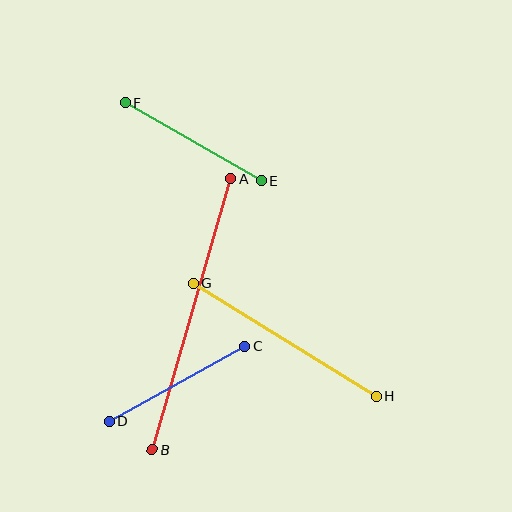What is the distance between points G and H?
The distance is approximately 215 pixels.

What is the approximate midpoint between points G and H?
The midpoint is at approximately (285, 340) pixels.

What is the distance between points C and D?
The distance is approximately 155 pixels.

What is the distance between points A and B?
The distance is approximately 282 pixels.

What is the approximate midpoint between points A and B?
The midpoint is at approximately (192, 314) pixels.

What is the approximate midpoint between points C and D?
The midpoint is at approximately (177, 384) pixels.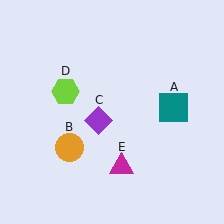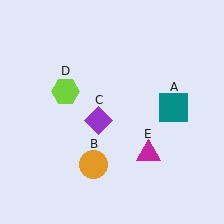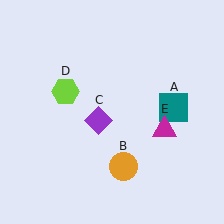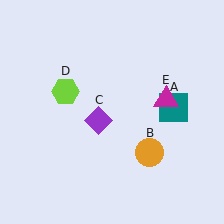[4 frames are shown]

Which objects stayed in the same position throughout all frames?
Teal square (object A) and purple diamond (object C) and lime hexagon (object D) remained stationary.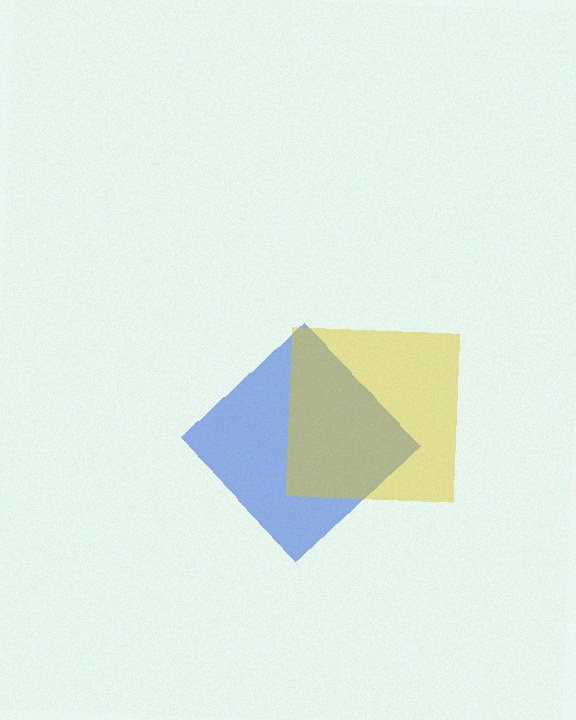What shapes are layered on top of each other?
The layered shapes are: a blue diamond, a yellow square.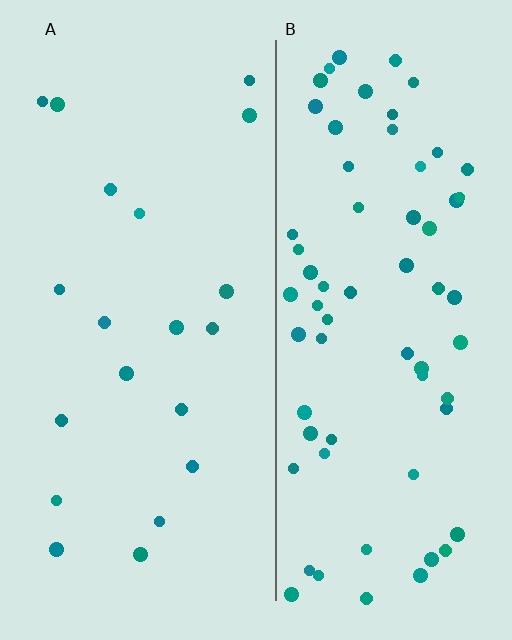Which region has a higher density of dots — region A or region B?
B (the right).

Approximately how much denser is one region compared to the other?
Approximately 3.4× — region B over region A.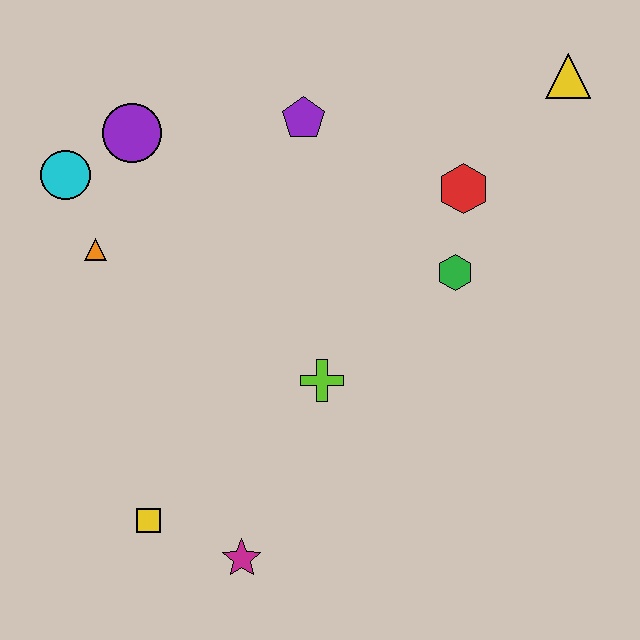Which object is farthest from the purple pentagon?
The magenta star is farthest from the purple pentagon.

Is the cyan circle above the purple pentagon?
No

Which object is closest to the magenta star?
The yellow square is closest to the magenta star.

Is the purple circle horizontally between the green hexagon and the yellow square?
No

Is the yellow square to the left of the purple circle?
No